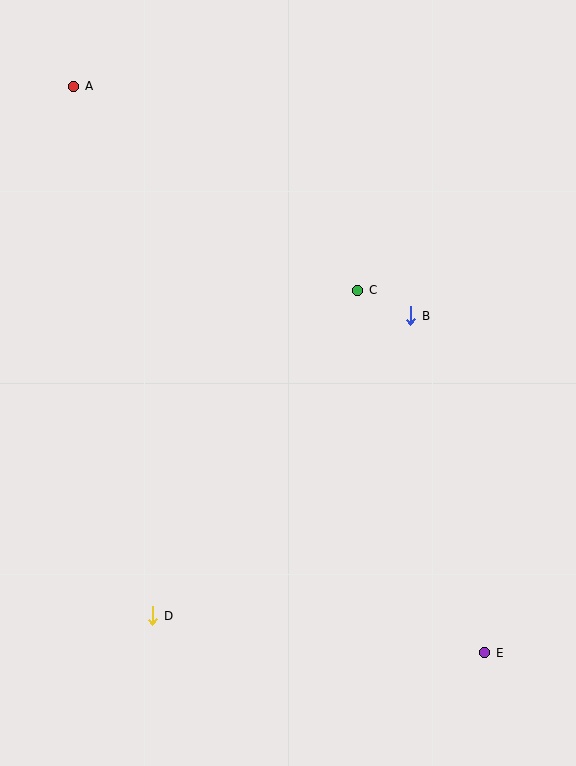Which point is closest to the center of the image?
Point C at (358, 290) is closest to the center.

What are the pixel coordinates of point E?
Point E is at (485, 653).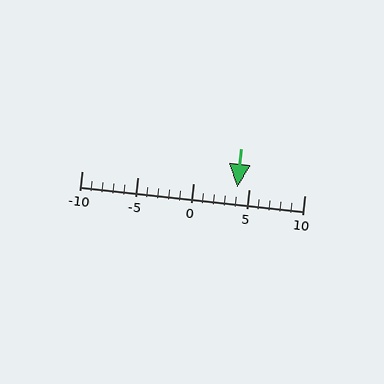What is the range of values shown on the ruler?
The ruler shows values from -10 to 10.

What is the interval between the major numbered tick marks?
The major tick marks are spaced 5 units apart.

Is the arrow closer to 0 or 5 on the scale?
The arrow is closer to 5.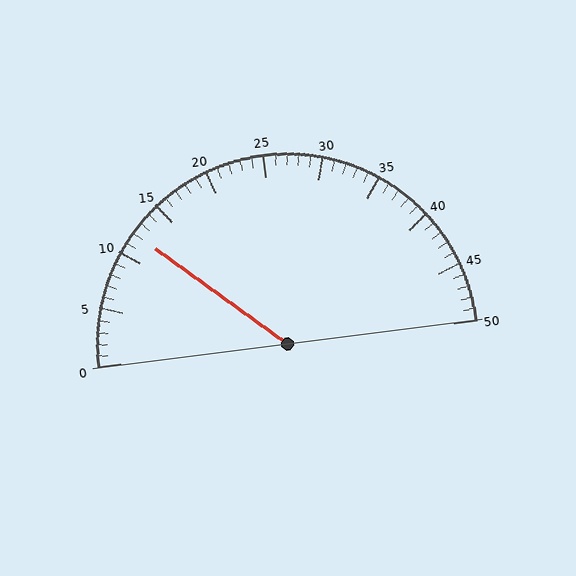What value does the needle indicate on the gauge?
The needle indicates approximately 12.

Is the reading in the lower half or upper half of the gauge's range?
The reading is in the lower half of the range (0 to 50).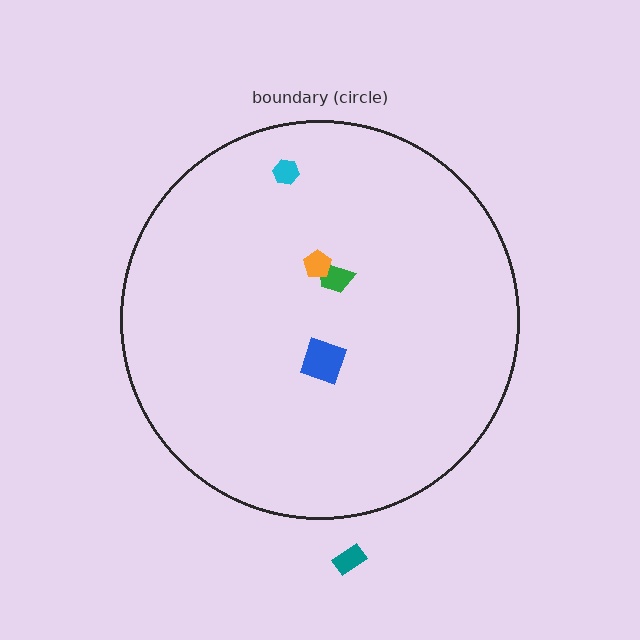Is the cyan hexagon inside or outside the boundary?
Inside.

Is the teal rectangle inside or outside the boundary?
Outside.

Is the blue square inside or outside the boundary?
Inside.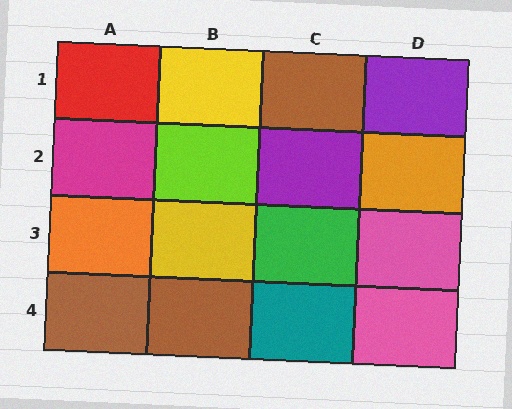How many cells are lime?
1 cell is lime.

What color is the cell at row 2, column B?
Lime.